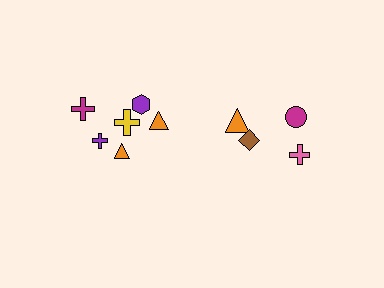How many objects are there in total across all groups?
There are 10 objects.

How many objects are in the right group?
There are 4 objects.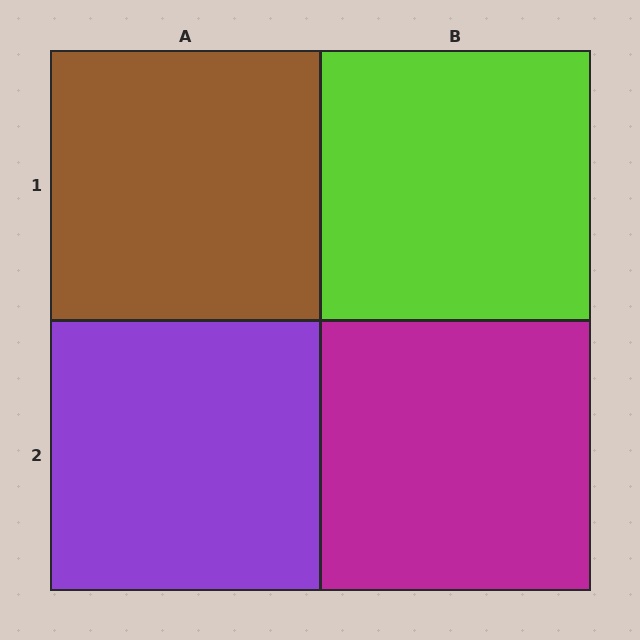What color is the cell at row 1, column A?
Brown.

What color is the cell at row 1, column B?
Lime.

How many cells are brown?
1 cell is brown.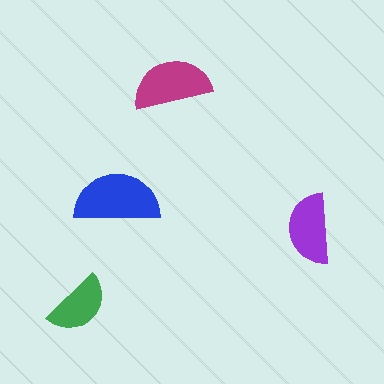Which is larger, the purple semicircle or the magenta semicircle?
The magenta one.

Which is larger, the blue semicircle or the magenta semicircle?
The blue one.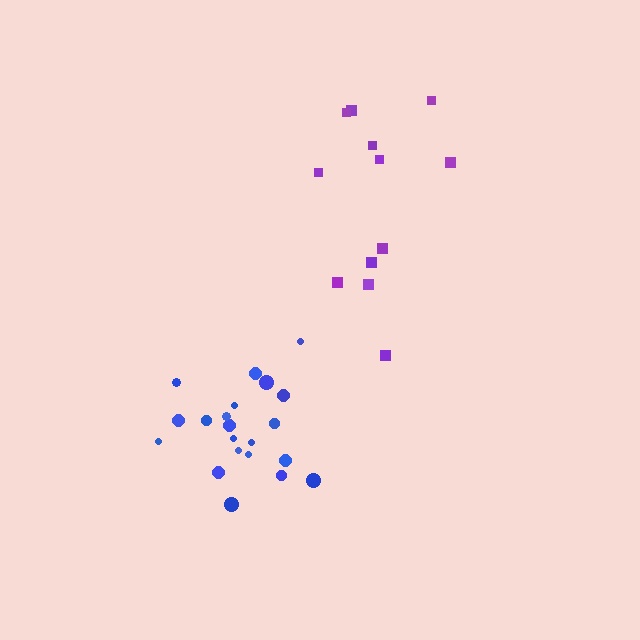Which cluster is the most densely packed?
Blue.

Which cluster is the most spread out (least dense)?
Purple.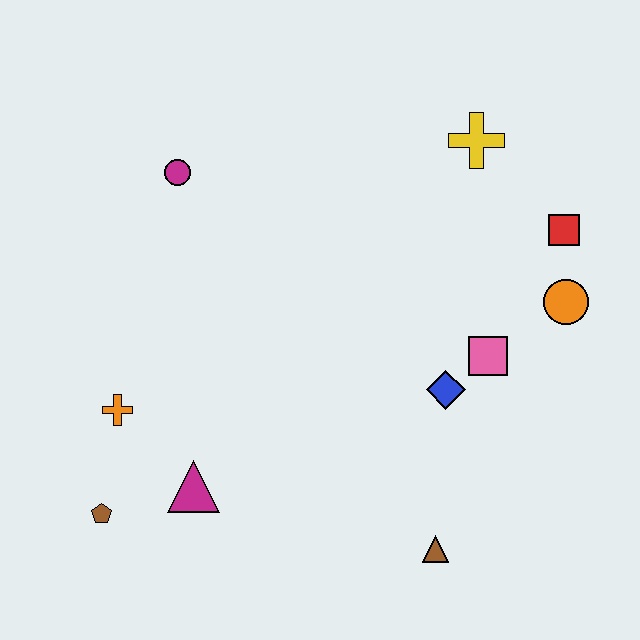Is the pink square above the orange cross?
Yes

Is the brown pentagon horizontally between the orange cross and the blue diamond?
No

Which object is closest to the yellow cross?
The red square is closest to the yellow cross.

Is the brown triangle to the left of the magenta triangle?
No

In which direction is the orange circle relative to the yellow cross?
The orange circle is below the yellow cross.